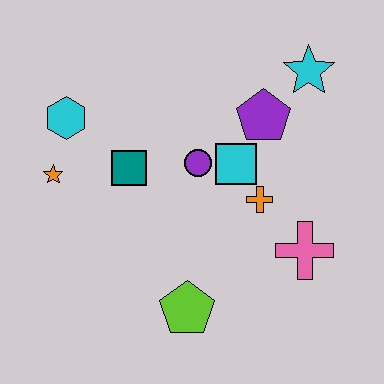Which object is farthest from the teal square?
The cyan star is farthest from the teal square.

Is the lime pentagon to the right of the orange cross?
No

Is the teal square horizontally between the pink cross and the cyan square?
No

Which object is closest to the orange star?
The cyan hexagon is closest to the orange star.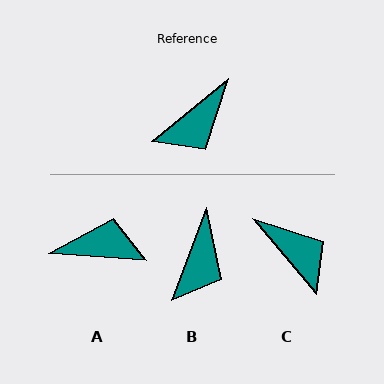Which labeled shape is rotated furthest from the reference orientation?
A, about 136 degrees away.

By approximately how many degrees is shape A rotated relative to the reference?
Approximately 136 degrees counter-clockwise.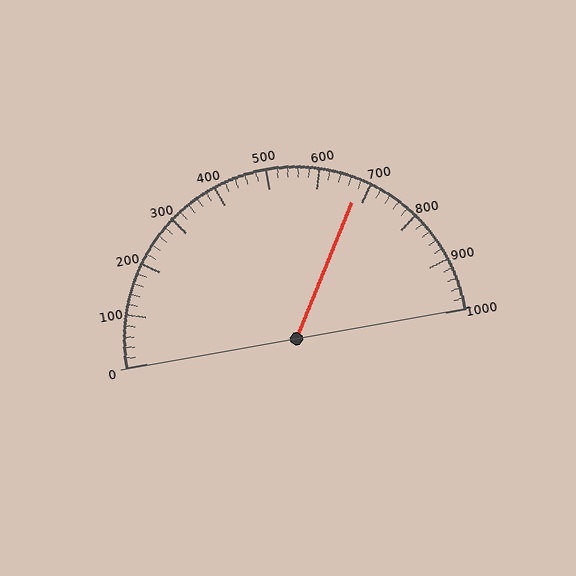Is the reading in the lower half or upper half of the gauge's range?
The reading is in the upper half of the range (0 to 1000).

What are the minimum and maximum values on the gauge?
The gauge ranges from 0 to 1000.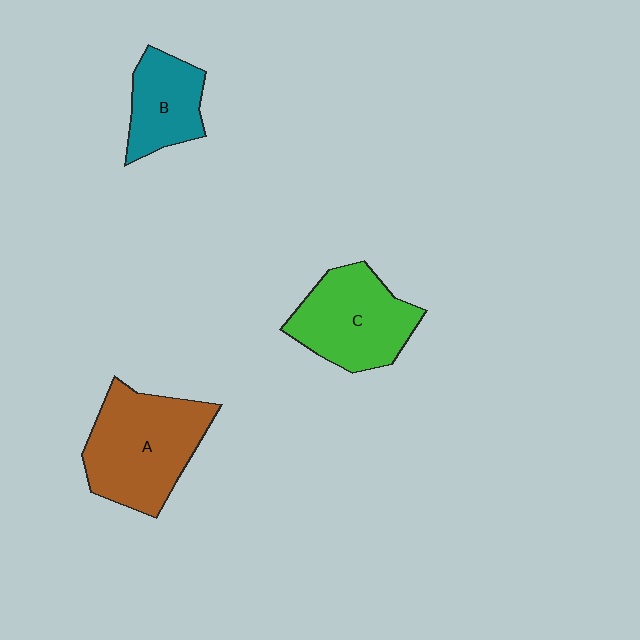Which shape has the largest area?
Shape A (brown).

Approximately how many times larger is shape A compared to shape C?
Approximately 1.2 times.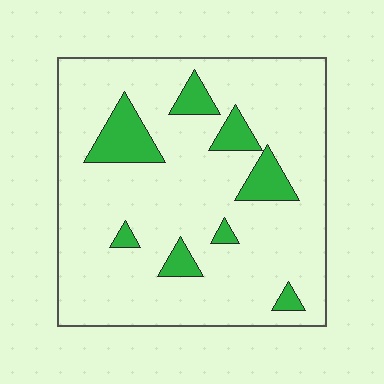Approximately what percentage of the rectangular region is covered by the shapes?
Approximately 15%.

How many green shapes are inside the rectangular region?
8.